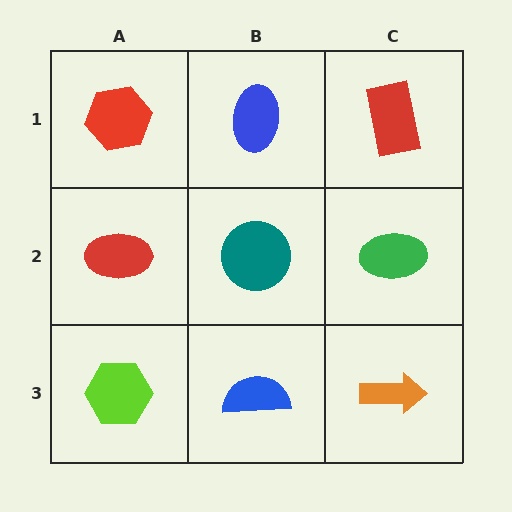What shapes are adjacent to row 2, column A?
A red hexagon (row 1, column A), a lime hexagon (row 3, column A), a teal circle (row 2, column B).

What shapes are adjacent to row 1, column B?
A teal circle (row 2, column B), a red hexagon (row 1, column A), a red rectangle (row 1, column C).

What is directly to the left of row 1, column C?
A blue ellipse.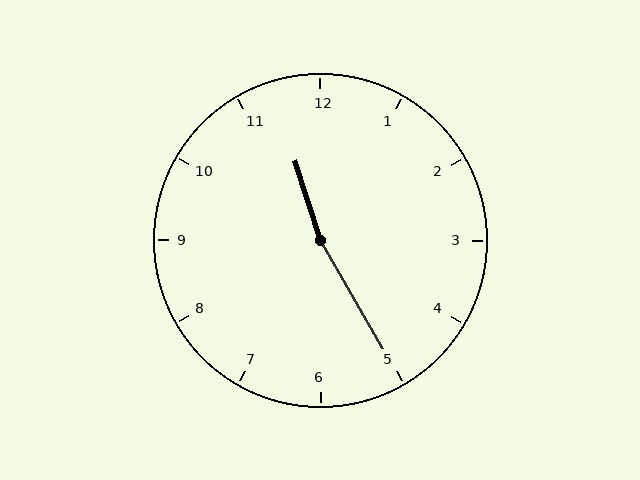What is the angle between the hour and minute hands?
Approximately 168 degrees.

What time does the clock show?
11:25.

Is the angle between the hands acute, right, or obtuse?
It is obtuse.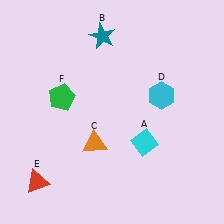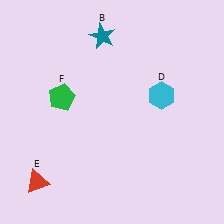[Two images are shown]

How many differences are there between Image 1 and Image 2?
There are 2 differences between the two images.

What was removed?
The orange triangle (C), the cyan diamond (A) were removed in Image 2.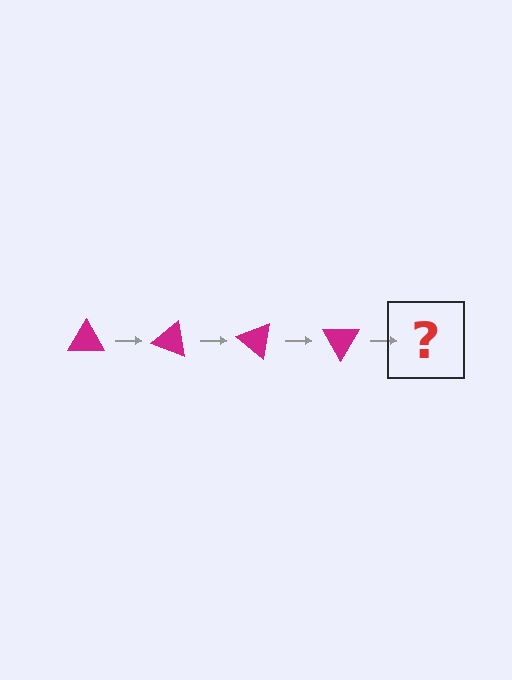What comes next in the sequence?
The next element should be a magenta triangle rotated 80 degrees.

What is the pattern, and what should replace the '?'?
The pattern is that the triangle rotates 20 degrees each step. The '?' should be a magenta triangle rotated 80 degrees.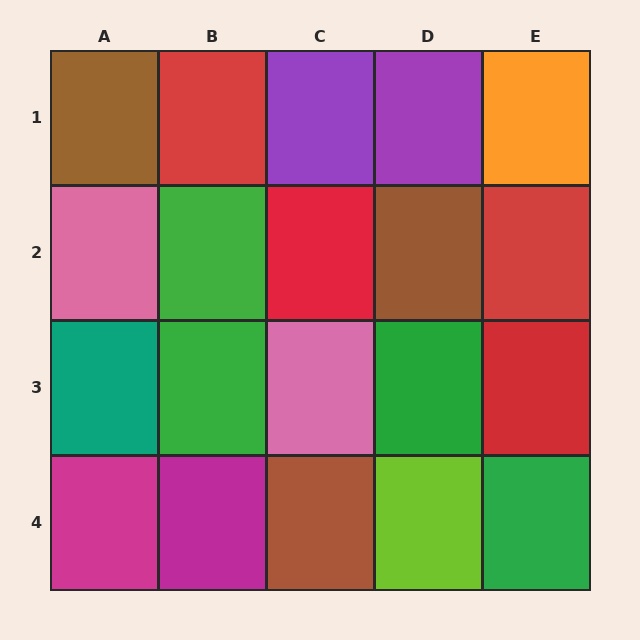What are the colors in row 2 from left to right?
Pink, green, red, brown, red.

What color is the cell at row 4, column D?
Lime.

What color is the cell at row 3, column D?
Green.